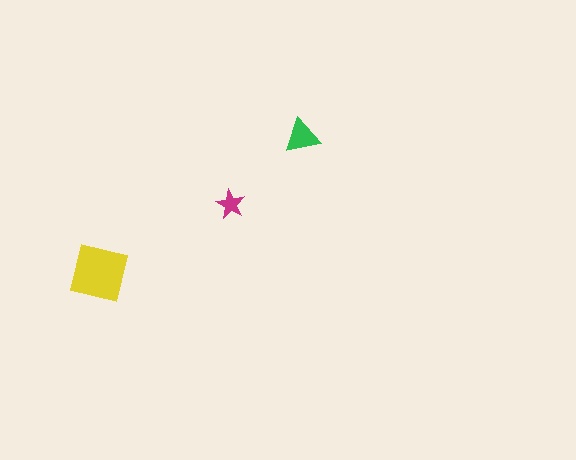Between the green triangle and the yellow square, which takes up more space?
The yellow square.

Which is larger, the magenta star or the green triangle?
The green triangle.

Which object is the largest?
The yellow square.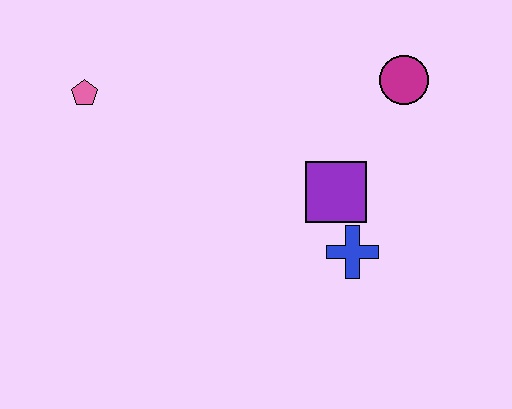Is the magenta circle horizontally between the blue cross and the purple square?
No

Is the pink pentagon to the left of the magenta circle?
Yes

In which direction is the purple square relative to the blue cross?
The purple square is above the blue cross.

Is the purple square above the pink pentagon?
No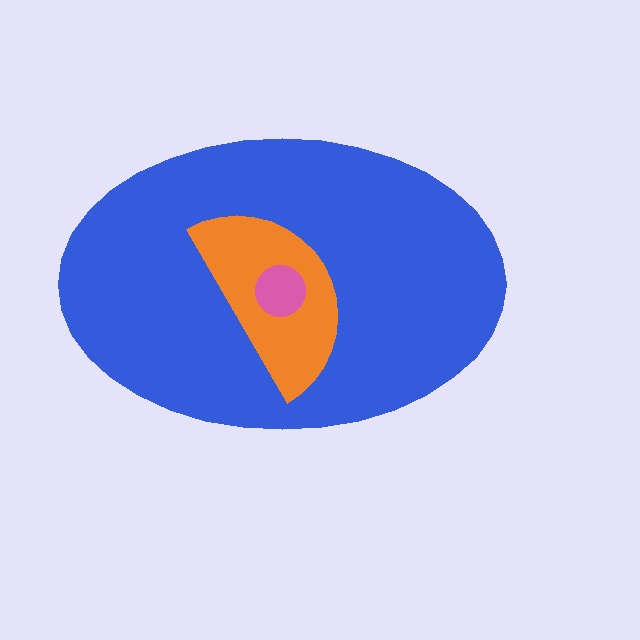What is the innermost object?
The pink circle.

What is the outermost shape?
The blue ellipse.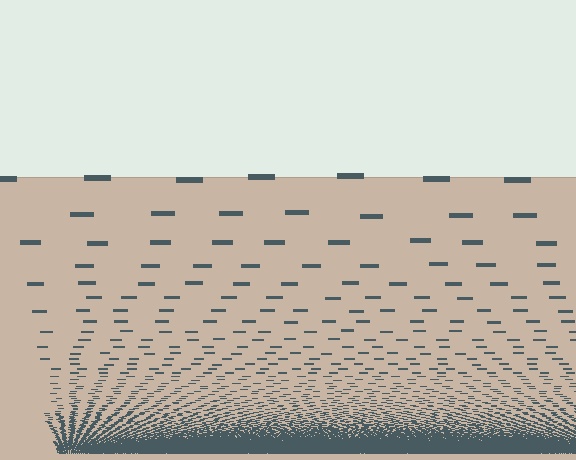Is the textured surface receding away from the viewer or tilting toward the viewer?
The surface appears to tilt toward the viewer. Texture elements get larger and sparser toward the top.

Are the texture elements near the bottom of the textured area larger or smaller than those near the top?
Smaller. The gradient is inverted — elements near the bottom are smaller and denser.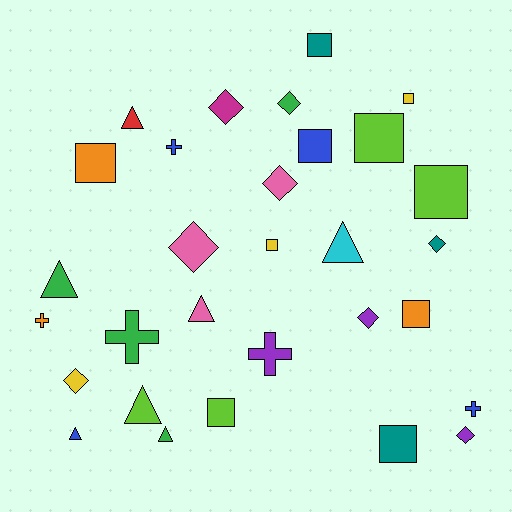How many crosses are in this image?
There are 5 crosses.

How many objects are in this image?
There are 30 objects.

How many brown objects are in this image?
There are no brown objects.